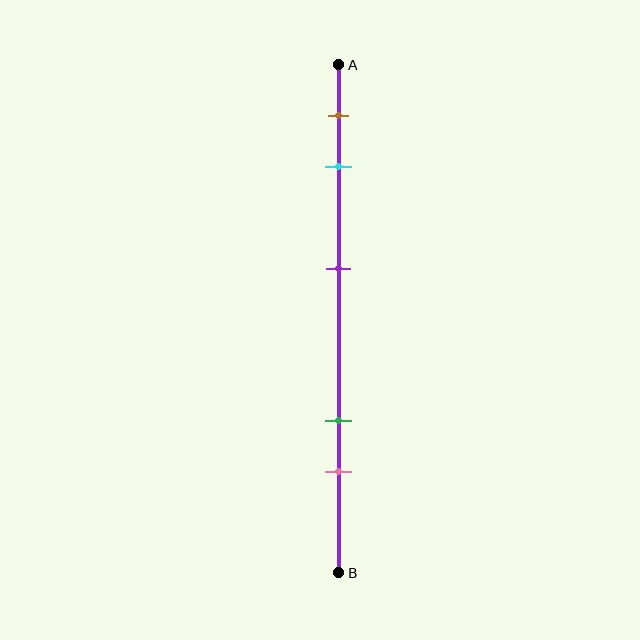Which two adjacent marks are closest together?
The brown and cyan marks are the closest adjacent pair.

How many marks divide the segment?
There are 5 marks dividing the segment.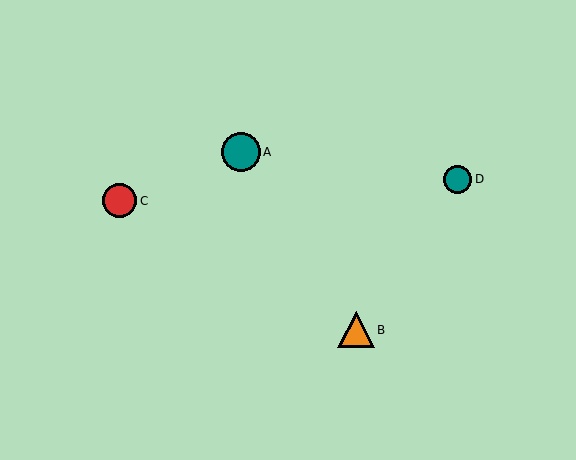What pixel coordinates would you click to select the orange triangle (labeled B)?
Click at (356, 330) to select the orange triangle B.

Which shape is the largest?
The teal circle (labeled A) is the largest.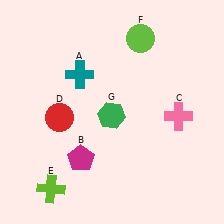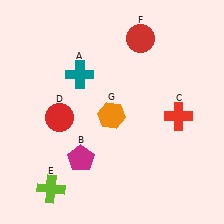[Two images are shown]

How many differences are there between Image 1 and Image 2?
There are 3 differences between the two images.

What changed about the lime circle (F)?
In Image 1, F is lime. In Image 2, it changed to red.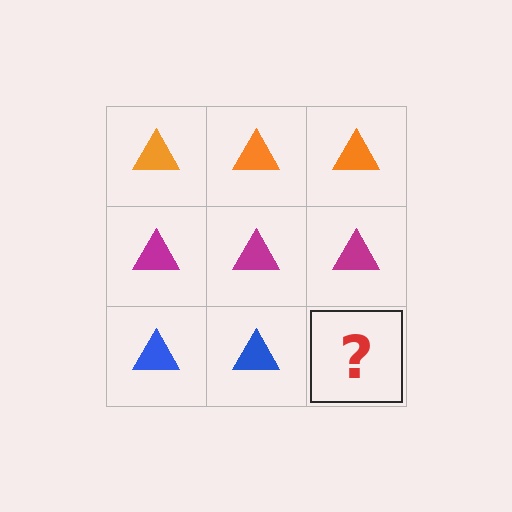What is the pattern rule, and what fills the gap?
The rule is that each row has a consistent color. The gap should be filled with a blue triangle.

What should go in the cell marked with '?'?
The missing cell should contain a blue triangle.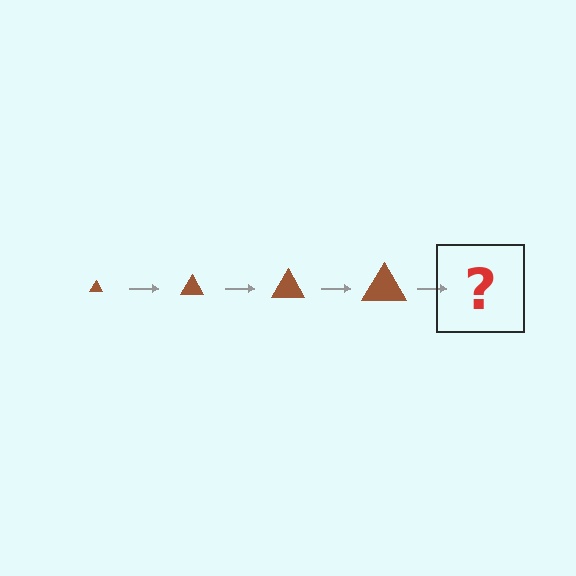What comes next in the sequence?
The next element should be a brown triangle, larger than the previous one.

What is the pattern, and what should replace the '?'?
The pattern is that the triangle gets progressively larger each step. The '?' should be a brown triangle, larger than the previous one.